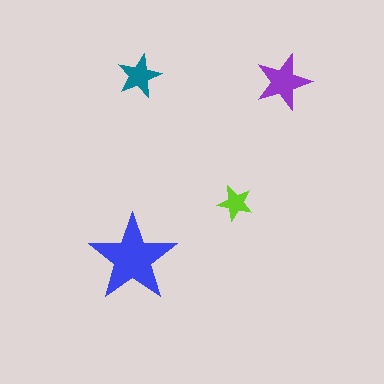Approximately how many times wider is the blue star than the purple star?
About 1.5 times wider.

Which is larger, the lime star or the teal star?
The teal one.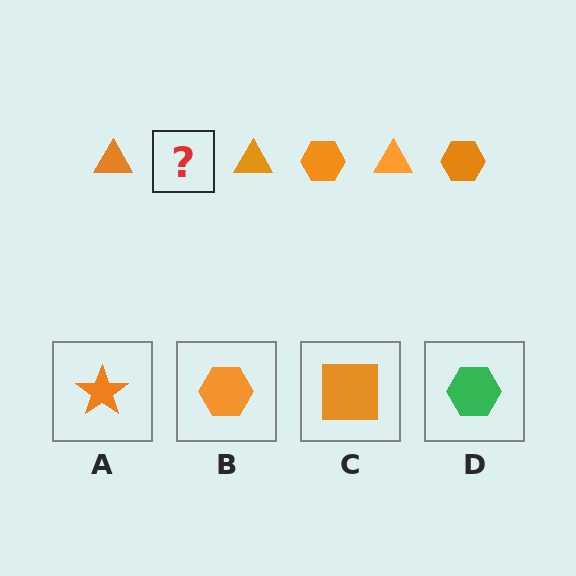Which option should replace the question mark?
Option B.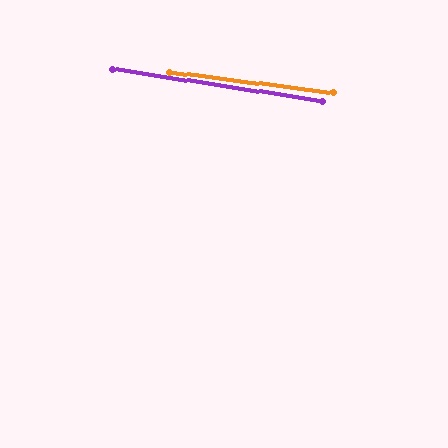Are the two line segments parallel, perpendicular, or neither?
Parallel — their directions differ by only 1.3°.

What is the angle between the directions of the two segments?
Approximately 1 degree.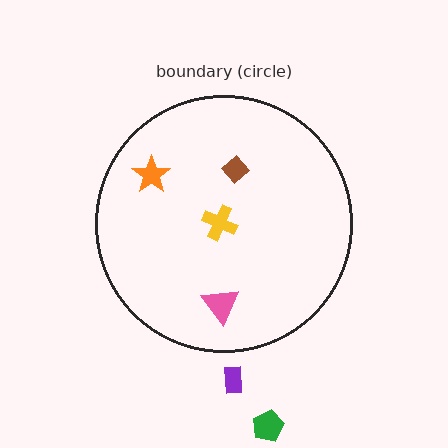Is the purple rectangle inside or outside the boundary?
Outside.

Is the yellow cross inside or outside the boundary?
Inside.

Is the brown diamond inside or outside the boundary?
Inside.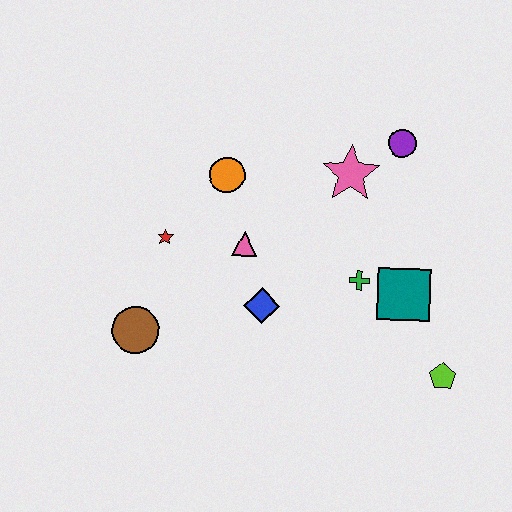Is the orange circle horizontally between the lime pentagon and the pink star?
No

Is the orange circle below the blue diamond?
No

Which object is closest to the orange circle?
The pink triangle is closest to the orange circle.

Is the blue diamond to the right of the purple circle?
No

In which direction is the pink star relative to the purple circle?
The pink star is to the left of the purple circle.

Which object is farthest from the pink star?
The brown circle is farthest from the pink star.